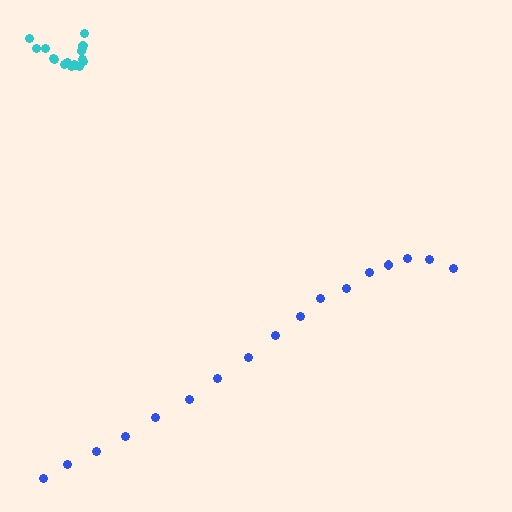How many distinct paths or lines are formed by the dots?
There are 2 distinct paths.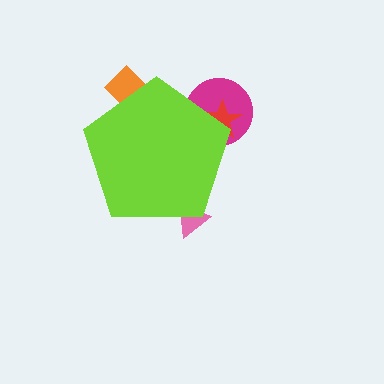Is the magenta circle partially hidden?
Yes, the magenta circle is partially hidden behind the lime pentagon.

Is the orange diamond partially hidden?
Yes, the orange diamond is partially hidden behind the lime pentagon.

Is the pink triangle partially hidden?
Yes, the pink triangle is partially hidden behind the lime pentagon.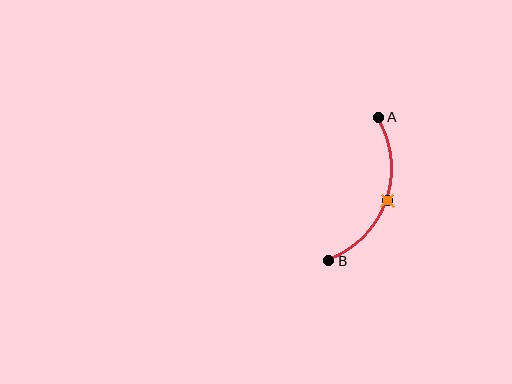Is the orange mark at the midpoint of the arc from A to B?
Yes. The orange mark lies on the arc at equal arc-length from both A and B — it is the arc midpoint.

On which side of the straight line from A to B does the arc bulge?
The arc bulges to the right of the straight line connecting A and B.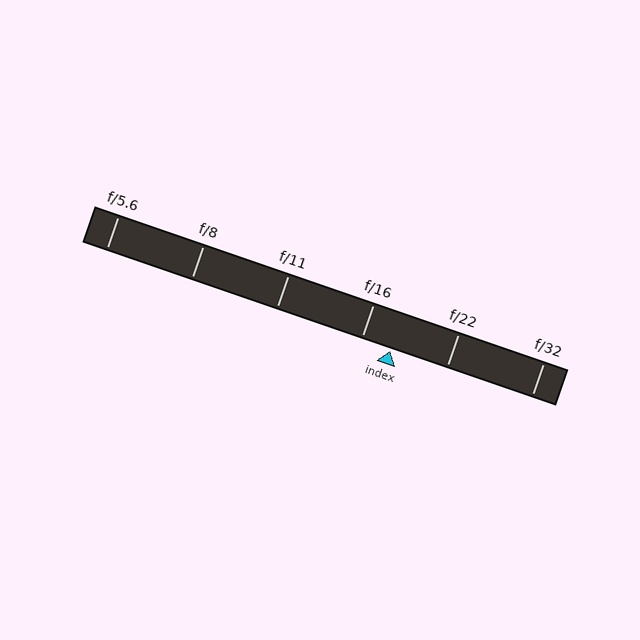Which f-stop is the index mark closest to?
The index mark is closest to f/16.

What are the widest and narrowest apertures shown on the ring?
The widest aperture shown is f/5.6 and the narrowest is f/32.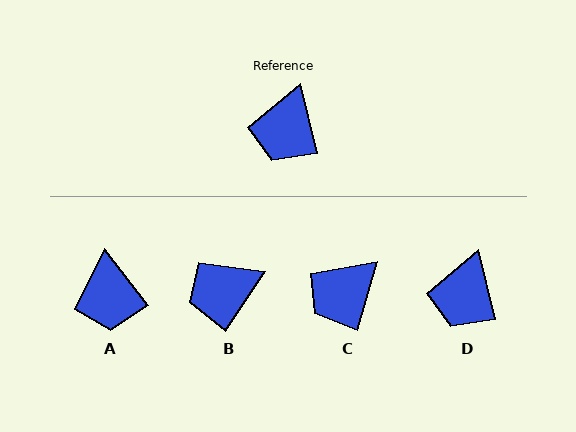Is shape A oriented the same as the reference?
No, it is off by about 24 degrees.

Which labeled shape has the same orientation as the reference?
D.